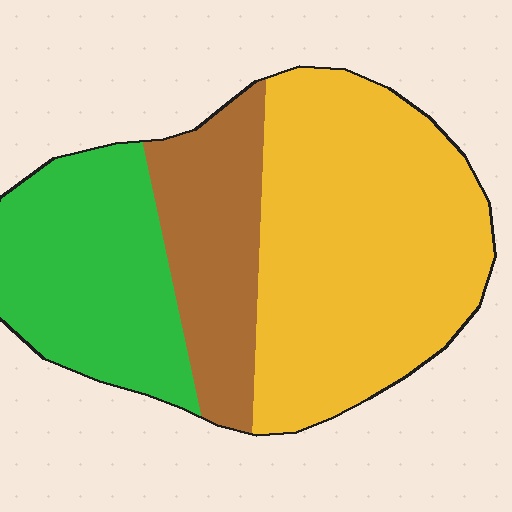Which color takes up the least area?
Brown, at roughly 20%.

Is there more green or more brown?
Green.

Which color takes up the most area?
Yellow, at roughly 50%.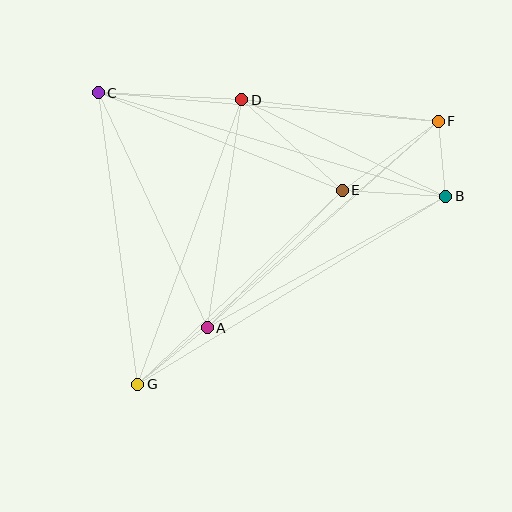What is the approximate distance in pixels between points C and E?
The distance between C and E is approximately 263 pixels.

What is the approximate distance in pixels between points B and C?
The distance between B and C is approximately 362 pixels.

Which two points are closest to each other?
Points B and F are closest to each other.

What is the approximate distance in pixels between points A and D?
The distance between A and D is approximately 230 pixels.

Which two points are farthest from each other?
Points F and G are farthest from each other.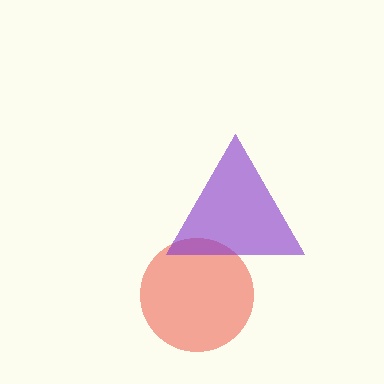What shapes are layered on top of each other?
The layered shapes are: a red circle, a purple triangle.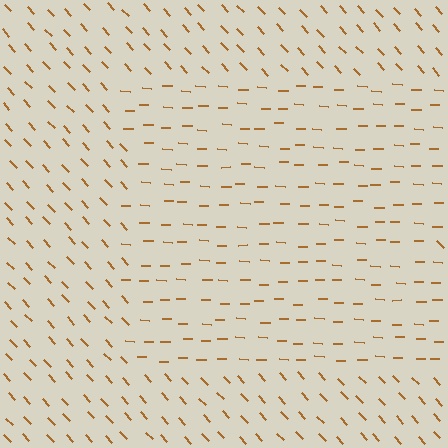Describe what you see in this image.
The image is filled with small brown line segments. A rectangle region in the image has lines oriented differently from the surrounding lines, creating a visible texture boundary.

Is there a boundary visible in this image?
Yes, there is a texture boundary formed by a change in line orientation.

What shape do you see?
I see a rectangle.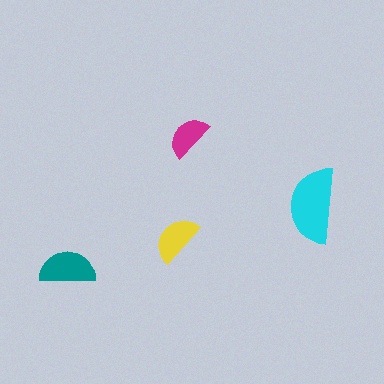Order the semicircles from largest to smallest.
the cyan one, the teal one, the yellow one, the magenta one.